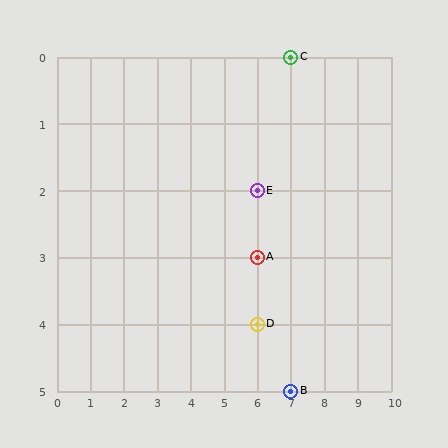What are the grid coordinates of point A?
Point A is at grid coordinates (6, 3).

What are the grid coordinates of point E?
Point E is at grid coordinates (6, 2).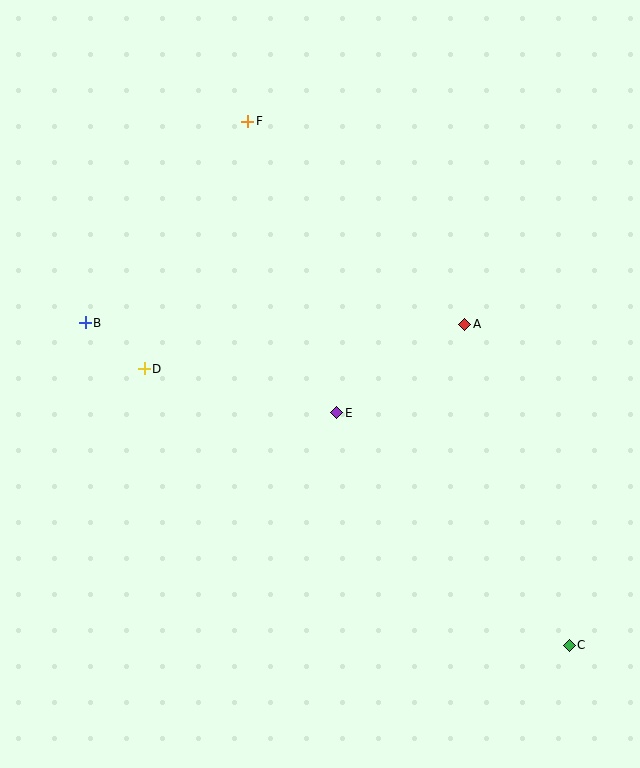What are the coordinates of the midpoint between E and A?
The midpoint between E and A is at (401, 369).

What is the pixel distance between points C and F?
The distance between C and F is 615 pixels.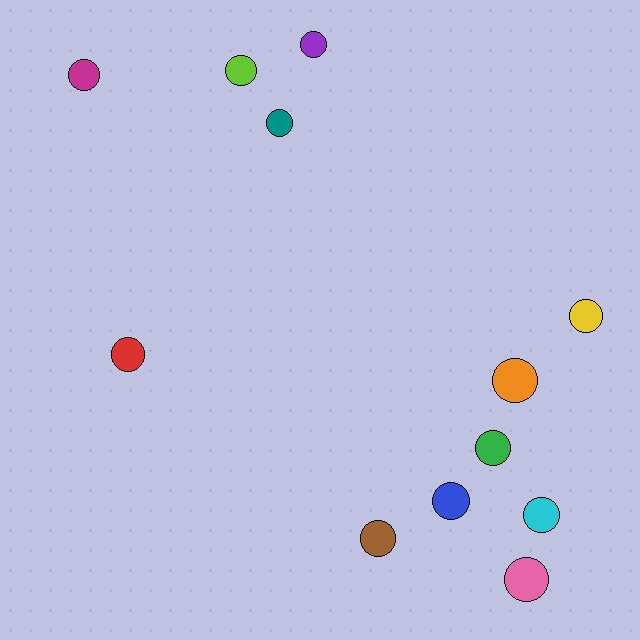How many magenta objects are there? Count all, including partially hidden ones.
There is 1 magenta object.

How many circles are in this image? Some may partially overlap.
There are 12 circles.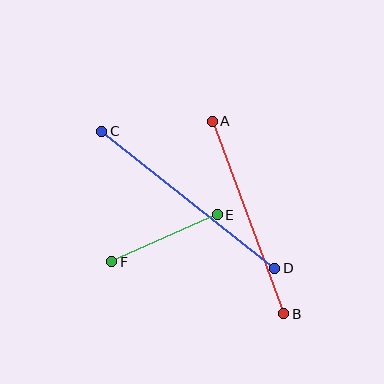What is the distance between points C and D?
The distance is approximately 221 pixels.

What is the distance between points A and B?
The distance is approximately 205 pixels.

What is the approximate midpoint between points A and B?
The midpoint is at approximately (248, 217) pixels.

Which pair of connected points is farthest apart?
Points C and D are farthest apart.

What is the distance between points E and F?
The distance is approximately 116 pixels.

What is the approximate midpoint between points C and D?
The midpoint is at approximately (188, 200) pixels.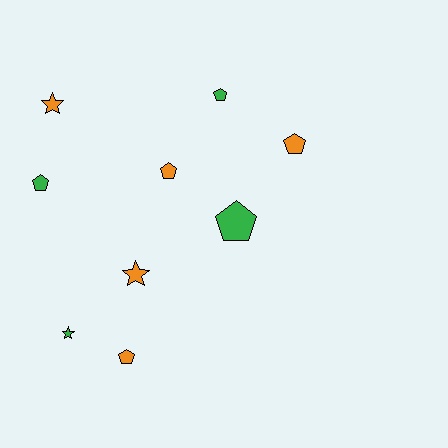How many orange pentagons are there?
There are 3 orange pentagons.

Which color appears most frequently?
Orange, with 5 objects.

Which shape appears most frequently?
Pentagon, with 6 objects.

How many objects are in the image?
There are 9 objects.